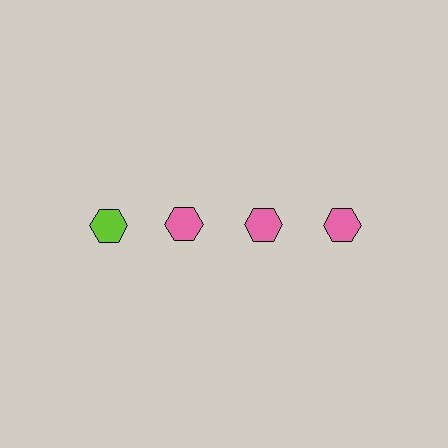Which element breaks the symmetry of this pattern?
The lime hexagon in the top row, leftmost column breaks the symmetry. All other shapes are pink hexagons.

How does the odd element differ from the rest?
It has a different color: lime instead of pink.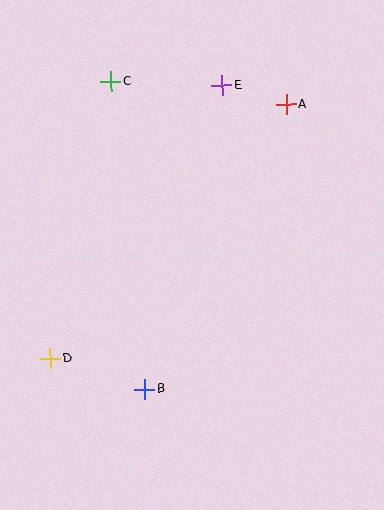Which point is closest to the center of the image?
Point B at (145, 389) is closest to the center.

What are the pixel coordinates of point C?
Point C is at (111, 81).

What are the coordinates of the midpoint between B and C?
The midpoint between B and C is at (128, 235).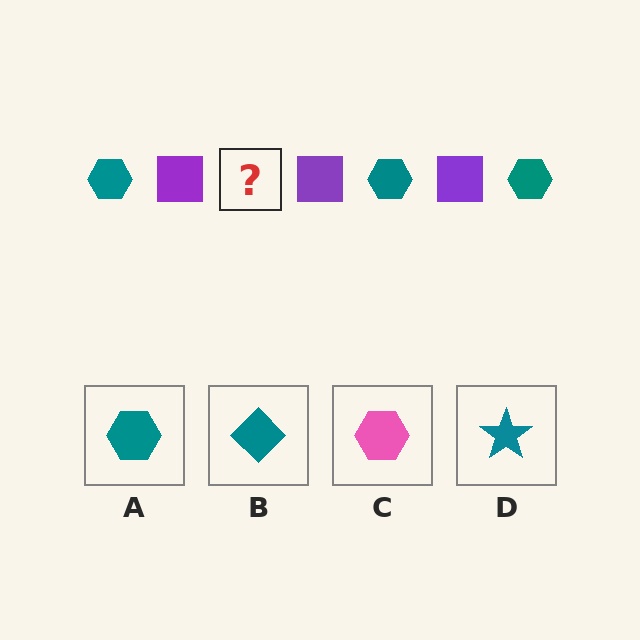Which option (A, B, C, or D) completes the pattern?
A.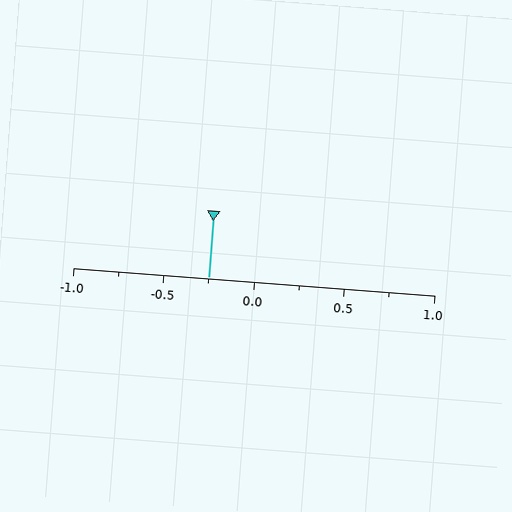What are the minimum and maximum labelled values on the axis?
The axis runs from -1.0 to 1.0.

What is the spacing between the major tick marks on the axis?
The major ticks are spaced 0.5 apart.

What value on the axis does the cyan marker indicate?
The marker indicates approximately -0.25.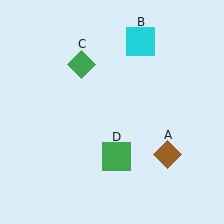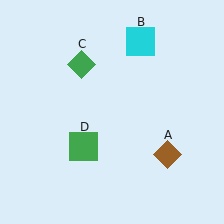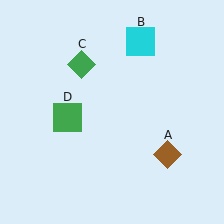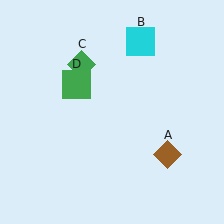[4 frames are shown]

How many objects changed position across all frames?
1 object changed position: green square (object D).